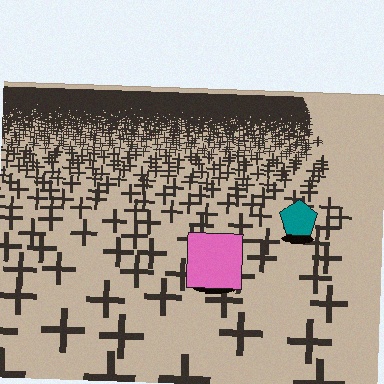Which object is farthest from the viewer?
The teal pentagon is farthest from the viewer. It appears smaller and the ground texture around it is denser.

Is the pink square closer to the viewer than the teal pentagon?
Yes. The pink square is closer — you can tell from the texture gradient: the ground texture is coarser near it.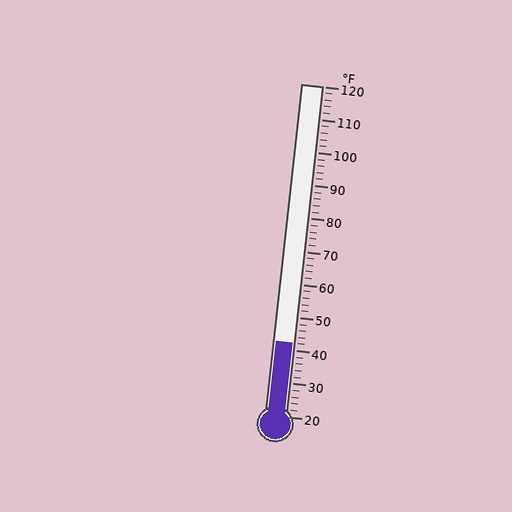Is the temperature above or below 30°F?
The temperature is above 30°F.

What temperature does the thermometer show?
The thermometer shows approximately 42°F.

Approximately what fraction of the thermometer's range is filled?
The thermometer is filled to approximately 20% of its range.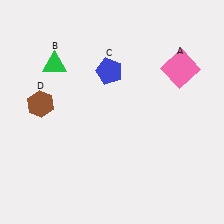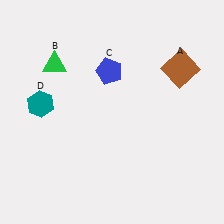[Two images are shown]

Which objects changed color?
A changed from pink to brown. D changed from brown to teal.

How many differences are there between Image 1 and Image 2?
There are 2 differences between the two images.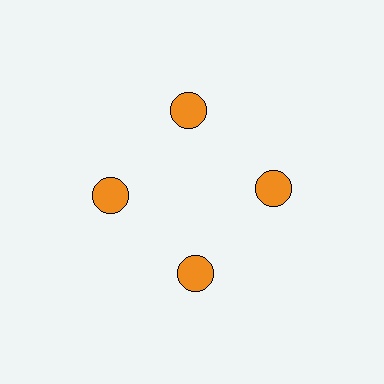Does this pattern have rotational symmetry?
Yes, this pattern has 4-fold rotational symmetry. It looks the same after rotating 90 degrees around the center.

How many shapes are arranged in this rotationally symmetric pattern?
There are 4 shapes, arranged in 4 groups of 1.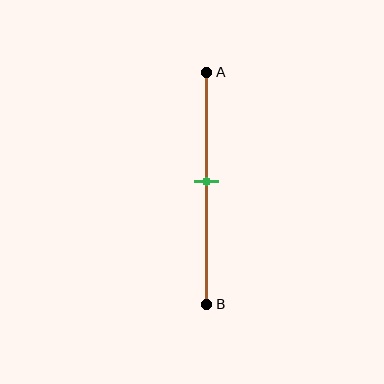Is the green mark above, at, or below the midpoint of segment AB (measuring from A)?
The green mark is above the midpoint of segment AB.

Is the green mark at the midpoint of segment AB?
No, the mark is at about 45% from A, not at the 50% midpoint.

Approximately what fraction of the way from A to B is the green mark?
The green mark is approximately 45% of the way from A to B.